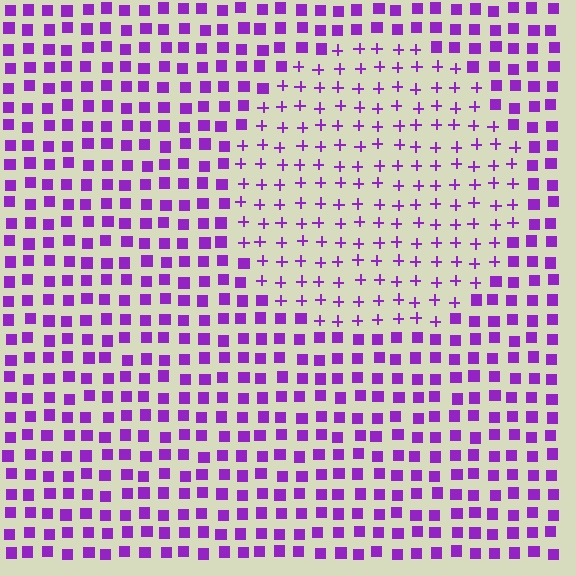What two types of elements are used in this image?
The image uses plus signs inside the circle region and squares outside it.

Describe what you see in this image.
The image is filled with small purple elements arranged in a uniform grid. A circle-shaped region contains plus signs, while the surrounding area contains squares. The boundary is defined purely by the change in element shape.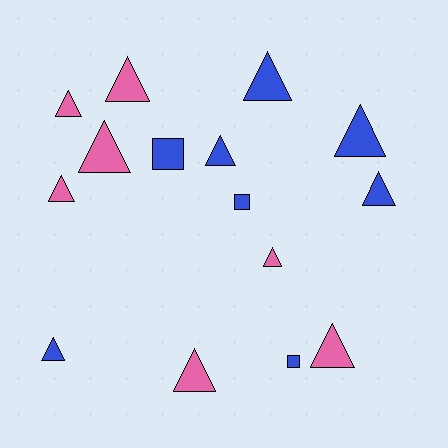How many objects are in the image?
There are 15 objects.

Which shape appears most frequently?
Triangle, with 12 objects.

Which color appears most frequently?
Blue, with 8 objects.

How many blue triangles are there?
There are 5 blue triangles.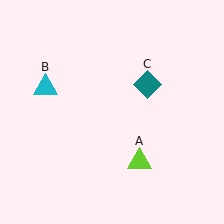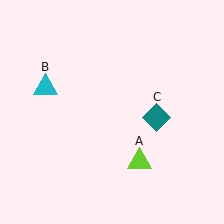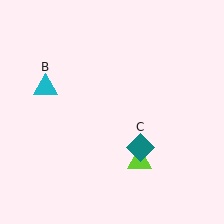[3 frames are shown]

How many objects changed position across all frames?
1 object changed position: teal diamond (object C).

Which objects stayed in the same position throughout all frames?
Lime triangle (object A) and cyan triangle (object B) remained stationary.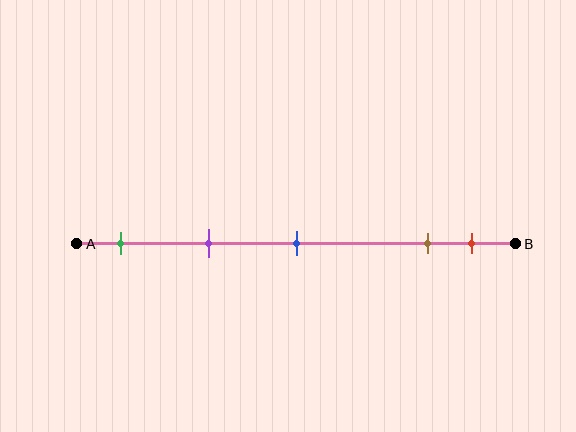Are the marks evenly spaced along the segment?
No, the marks are not evenly spaced.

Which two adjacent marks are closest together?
The brown and red marks are the closest adjacent pair.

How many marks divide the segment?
There are 5 marks dividing the segment.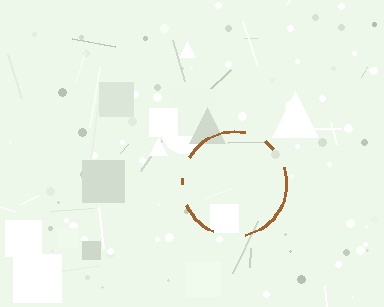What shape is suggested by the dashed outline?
The dashed outline suggests a circle.